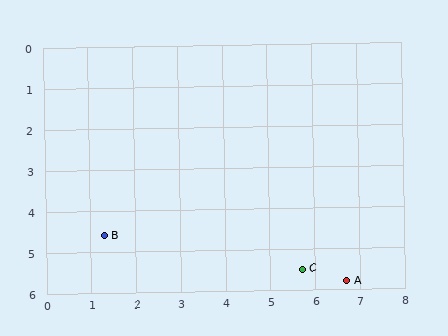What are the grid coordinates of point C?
Point C is at approximately (5.7, 5.5).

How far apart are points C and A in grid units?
Points C and A are about 1.0 grid units apart.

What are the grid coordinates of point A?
Point A is at approximately (6.7, 5.8).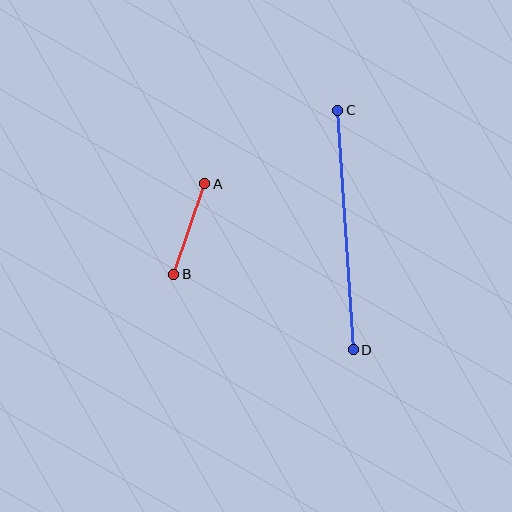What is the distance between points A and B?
The distance is approximately 96 pixels.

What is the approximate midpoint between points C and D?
The midpoint is at approximately (346, 230) pixels.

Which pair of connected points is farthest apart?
Points C and D are farthest apart.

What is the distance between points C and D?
The distance is approximately 240 pixels.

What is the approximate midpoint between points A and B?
The midpoint is at approximately (189, 229) pixels.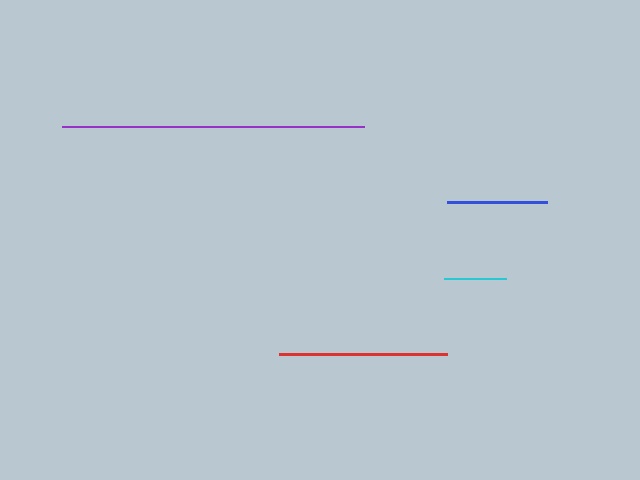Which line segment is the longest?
The purple line is the longest at approximately 302 pixels.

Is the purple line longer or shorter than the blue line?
The purple line is longer than the blue line.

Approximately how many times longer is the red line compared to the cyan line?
The red line is approximately 2.7 times the length of the cyan line.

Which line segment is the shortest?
The cyan line is the shortest at approximately 62 pixels.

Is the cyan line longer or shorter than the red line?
The red line is longer than the cyan line.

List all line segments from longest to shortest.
From longest to shortest: purple, red, blue, cyan.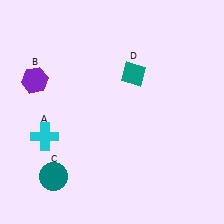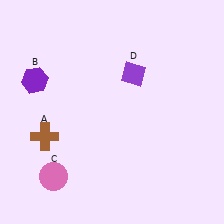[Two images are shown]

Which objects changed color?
A changed from cyan to brown. C changed from teal to pink. D changed from teal to purple.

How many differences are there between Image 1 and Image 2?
There are 3 differences between the two images.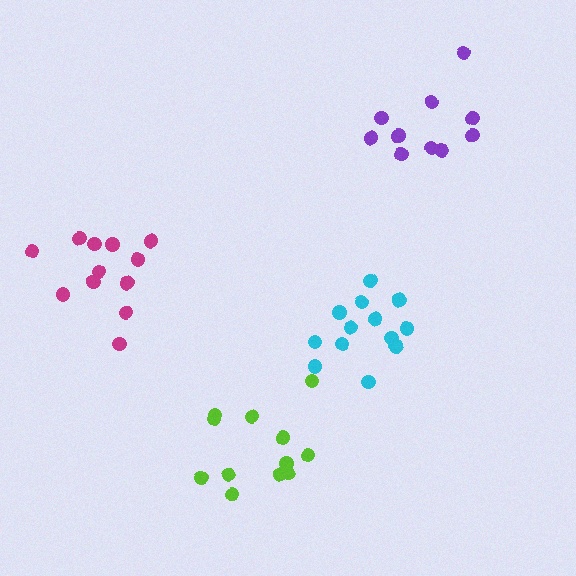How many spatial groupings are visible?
There are 4 spatial groupings.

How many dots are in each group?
Group 1: 12 dots, Group 2: 13 dots, Group 3: 10 dots, Group 4: 13 dots (48 total).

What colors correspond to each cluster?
The clusters are colored: lime, magenta, purple, cyan.